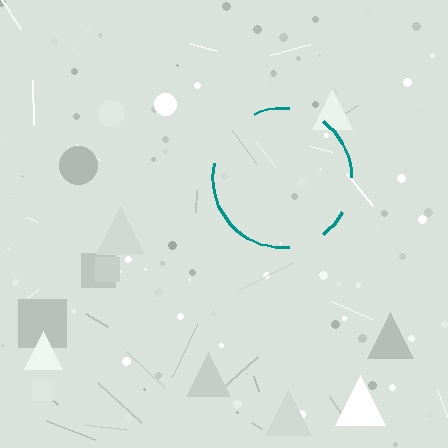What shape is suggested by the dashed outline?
The dashed outline suggests a circle.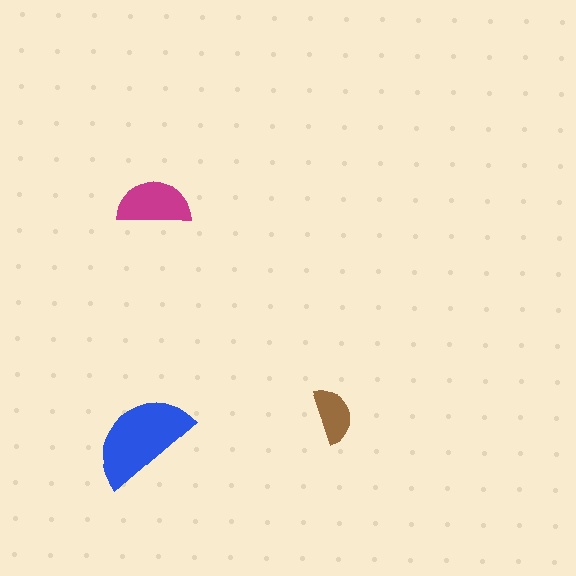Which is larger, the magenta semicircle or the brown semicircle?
The magenta one.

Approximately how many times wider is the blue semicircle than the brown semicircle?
About 2 times wider.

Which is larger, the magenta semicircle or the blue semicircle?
The blue one.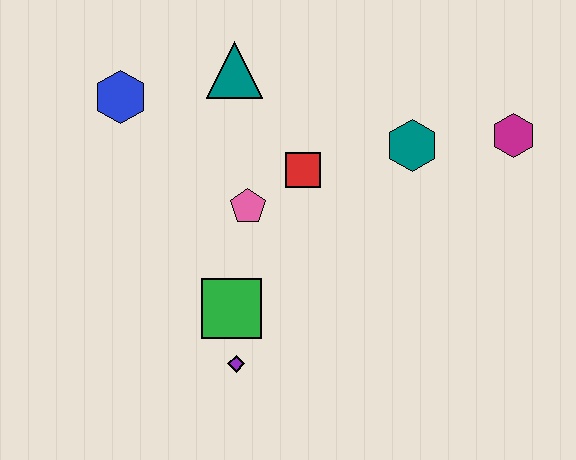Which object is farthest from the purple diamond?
The magenta hexagon is farthest from the purple diamond.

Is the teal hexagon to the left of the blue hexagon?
No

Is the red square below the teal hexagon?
Yes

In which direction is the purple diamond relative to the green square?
The purple diamond is below the green square.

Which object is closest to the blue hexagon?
The teal triangle is closest to the blue hexagon.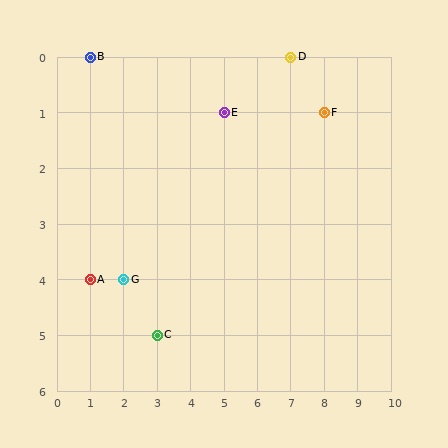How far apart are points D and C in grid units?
Points D and C are 4 columns and 5 rows apart (about 6.4 grid units diagonally).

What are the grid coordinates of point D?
Point D is at grid coordinates (7, 0).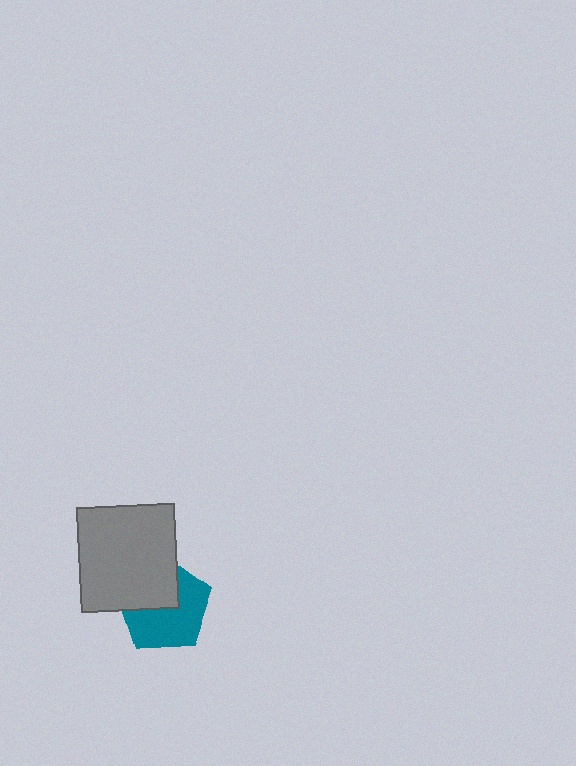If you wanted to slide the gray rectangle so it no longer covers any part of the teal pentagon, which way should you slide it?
Slide it toward the upper-left — that is the most direct way to separate the two shapes.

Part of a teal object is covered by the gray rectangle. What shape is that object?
It is a pentagon.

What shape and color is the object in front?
The object in front is a gray rectangle.